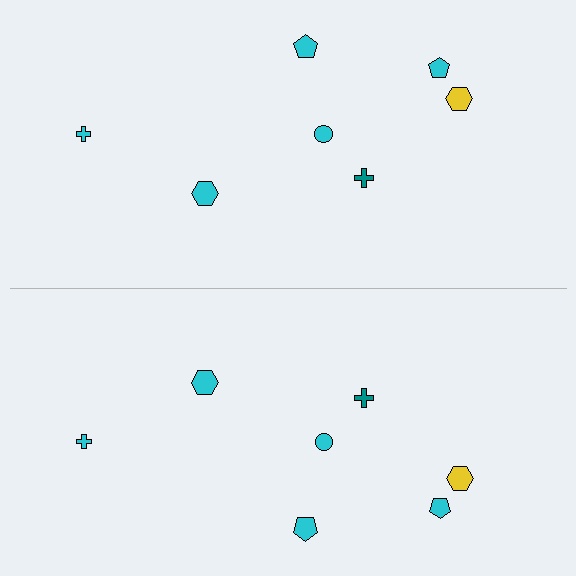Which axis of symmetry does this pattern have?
The pattern has a horizontal axis of symmetry running through the center of the image.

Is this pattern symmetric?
Yes, this pattern has bilateral (reflection) symmetry.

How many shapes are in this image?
There are 14 shapes in this image.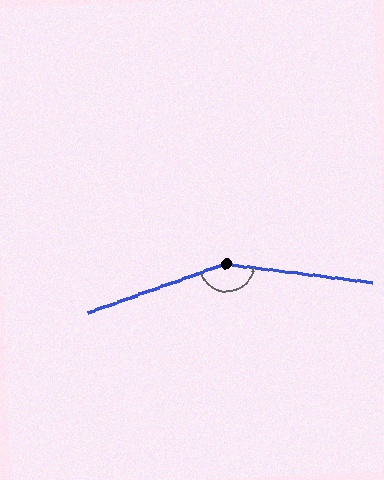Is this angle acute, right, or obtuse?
It is obtuse.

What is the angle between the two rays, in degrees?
Approximately 153 degrees.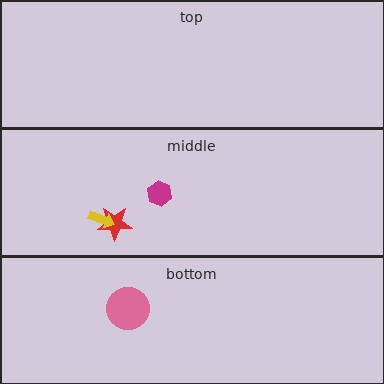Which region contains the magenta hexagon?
The middle region.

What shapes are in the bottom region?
The pink circle.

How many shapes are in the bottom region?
1.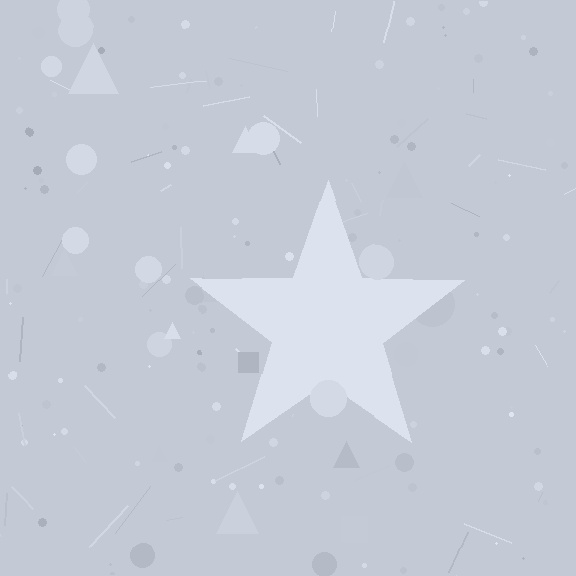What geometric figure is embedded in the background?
A star is embedded in the background.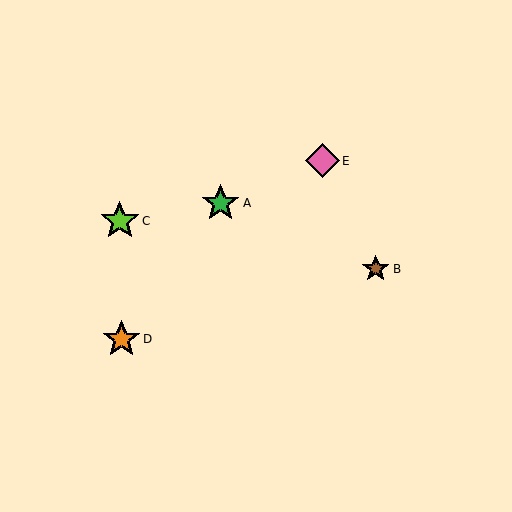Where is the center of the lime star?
The center of the lime star is at (120, 221).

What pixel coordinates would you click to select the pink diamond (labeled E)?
Click at (322, 161) to select the pink diamond E.